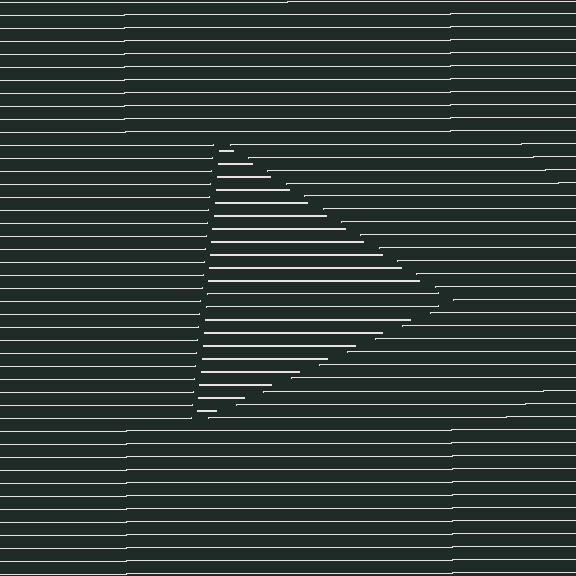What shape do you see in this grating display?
An illusory triangle. The interior of the shape contains the same grating, shifted by half a period — the contour is defined by the phase discontinuity where line-ends from the inner and outer gratings abut.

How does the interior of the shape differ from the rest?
The interior of the shape contains the same grating, shifted by half a period — the contour is defined by the phase discontinuity where line-ends from the inner and outer gratings abut.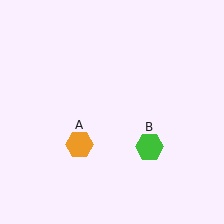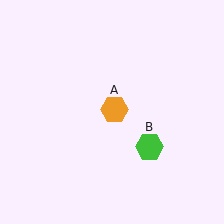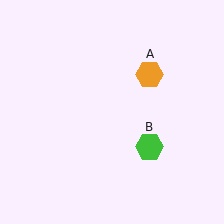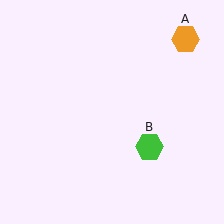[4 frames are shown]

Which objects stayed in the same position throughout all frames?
Green hexagon (object B) remained stationary.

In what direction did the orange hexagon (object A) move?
The orange hexagon (object A) moved up and to the right.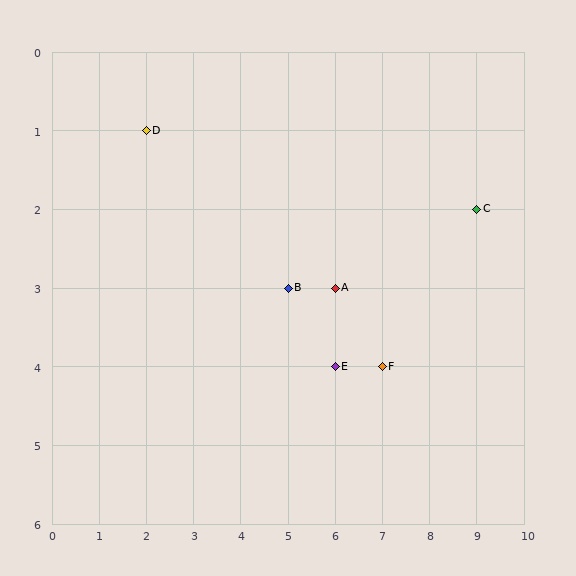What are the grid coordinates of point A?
Point A is at grid coordinates (6, 3).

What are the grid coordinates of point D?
Point D is at grid coordinates (2, 1).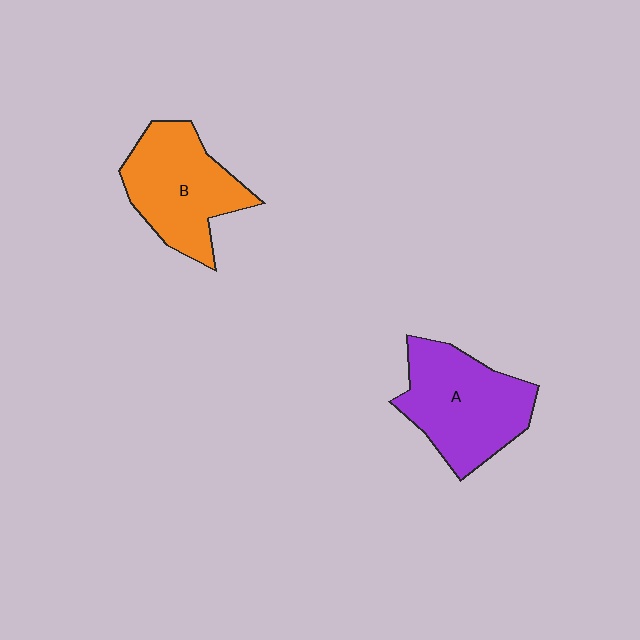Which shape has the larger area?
Shape A (purple).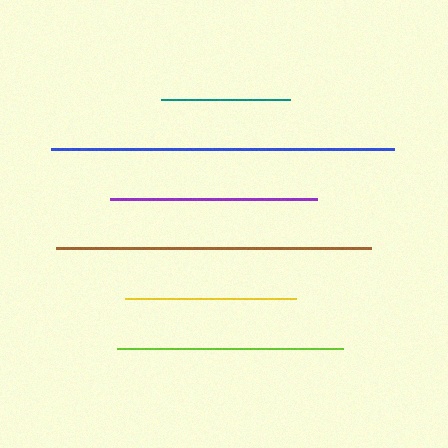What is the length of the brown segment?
The brown segment is approximately 316 pixels long.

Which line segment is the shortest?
The teal line is the shortest at approximately 129 pixels.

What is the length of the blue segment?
The blue segment is approximately 343 pixels long.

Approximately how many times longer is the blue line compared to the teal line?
The blue line is approximately 2.7 times the length of the teal line.